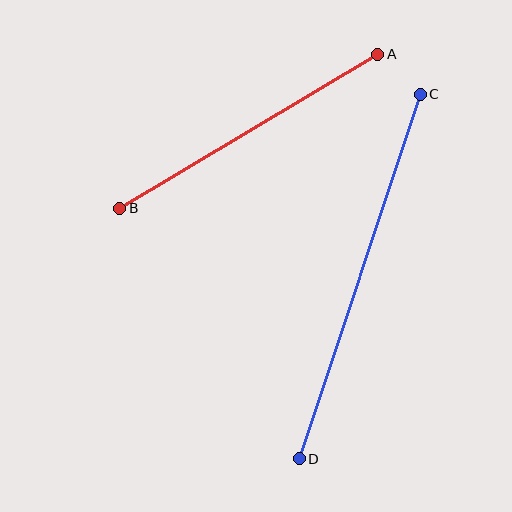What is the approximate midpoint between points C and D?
The midpoint is at approximately (360, 277) pixels.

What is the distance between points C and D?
The distance is approximately 384 pixels.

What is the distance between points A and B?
The distance is approximately 300 pixels.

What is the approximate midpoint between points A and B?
The midpoint is at approximately (249, 131) pixels.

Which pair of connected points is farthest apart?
Points C and D are farthest apart.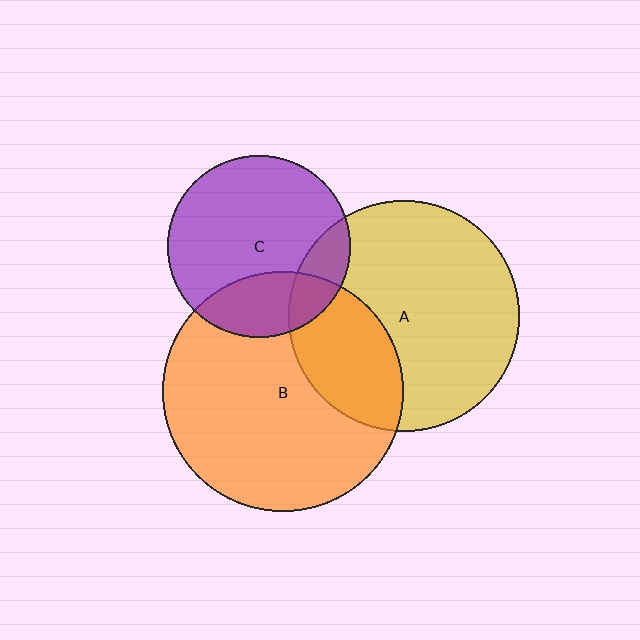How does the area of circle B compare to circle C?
Approximately 1.7 times.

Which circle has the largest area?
Circle B (orange).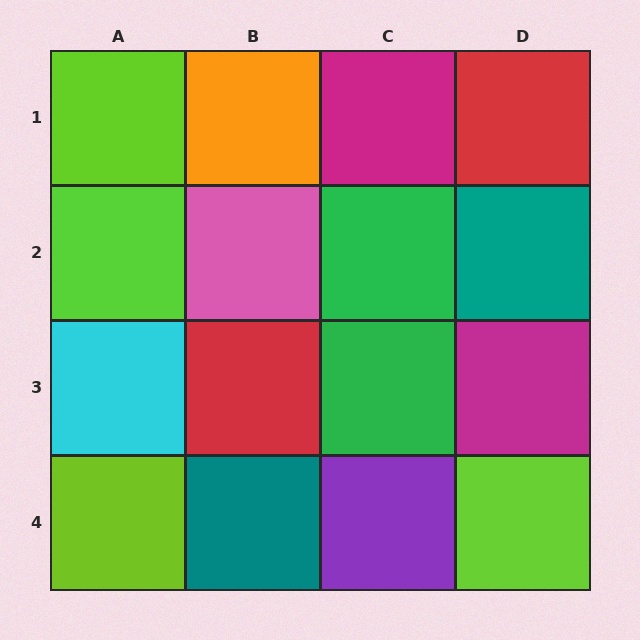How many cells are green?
2 cells are green.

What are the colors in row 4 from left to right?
Lime, teal, purple, lime.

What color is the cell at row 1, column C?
Magenta.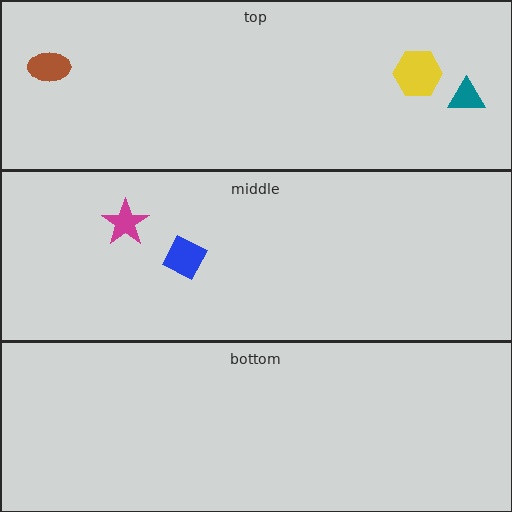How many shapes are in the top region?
3.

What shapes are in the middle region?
The magenta star, the blue diamond.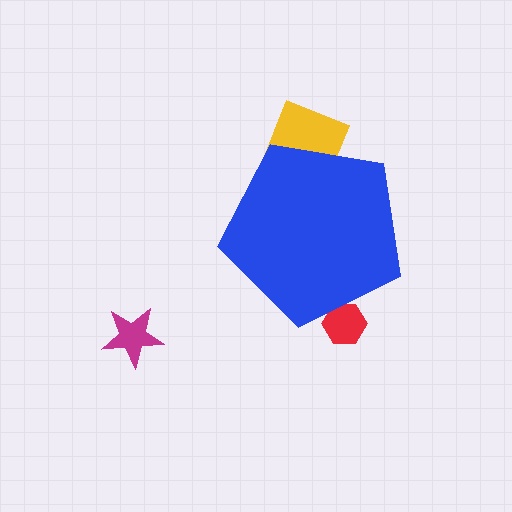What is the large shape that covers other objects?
A blue pentagon.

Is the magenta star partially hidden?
No, the magenta star is fully visible.